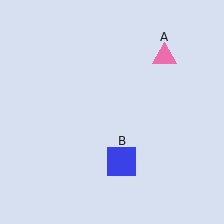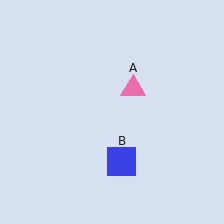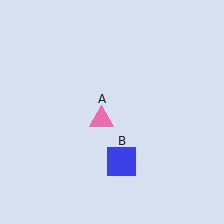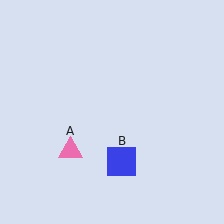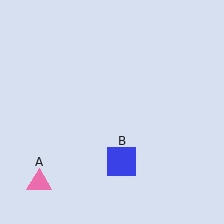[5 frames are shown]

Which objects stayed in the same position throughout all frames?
Blue square (object B) remained stationary.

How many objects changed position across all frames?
1 object changed position: pink triangle (object A).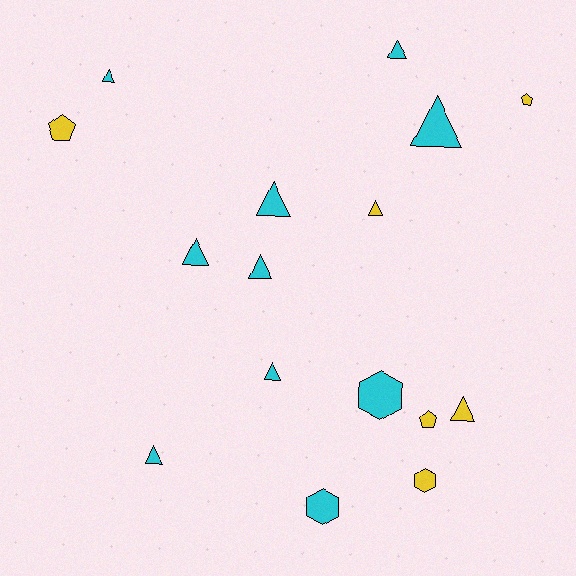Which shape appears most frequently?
Triangle, with 10 objects.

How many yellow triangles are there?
There are 2 yellow triangles.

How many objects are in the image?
There are 16 objects.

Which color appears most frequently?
Cyan, with 10 objects.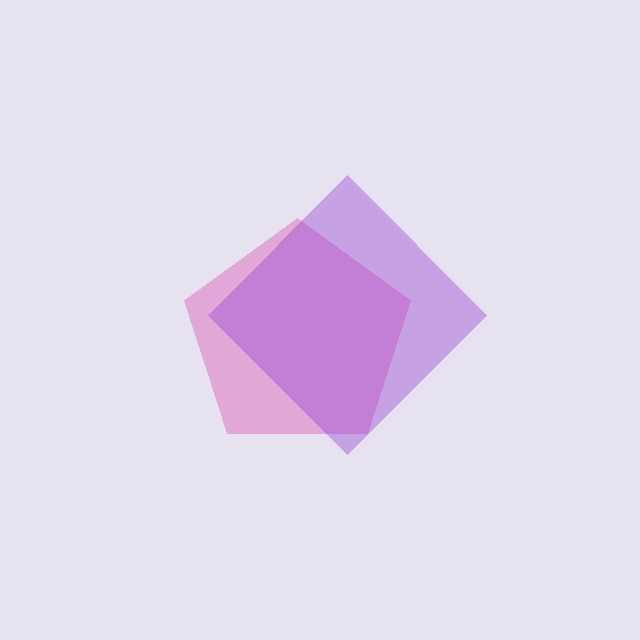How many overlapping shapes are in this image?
There are 2 overlapping shapes in the image.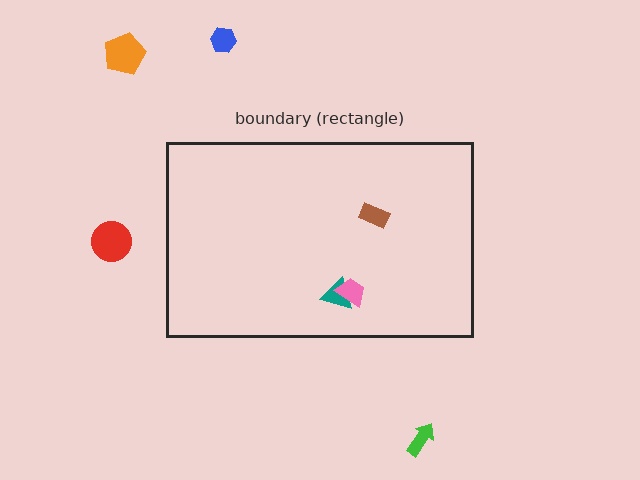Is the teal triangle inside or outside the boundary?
Inside.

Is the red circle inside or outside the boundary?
Outside.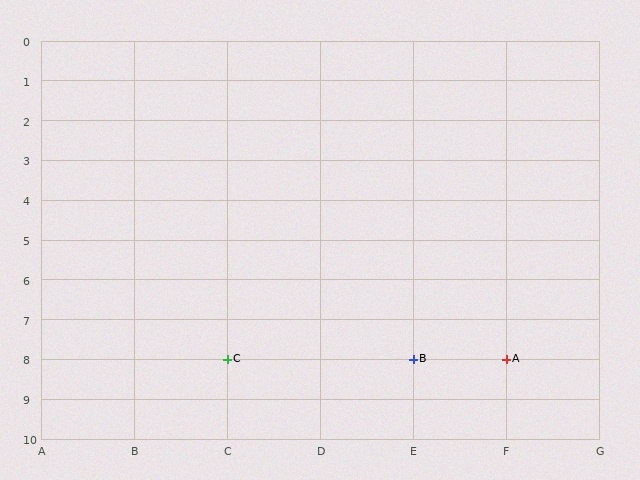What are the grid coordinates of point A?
Point A is at grid coordinates (F, 8).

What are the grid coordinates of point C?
Point C is at grid coordinates (C, 8).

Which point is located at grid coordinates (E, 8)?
Point B is at (E, 8).